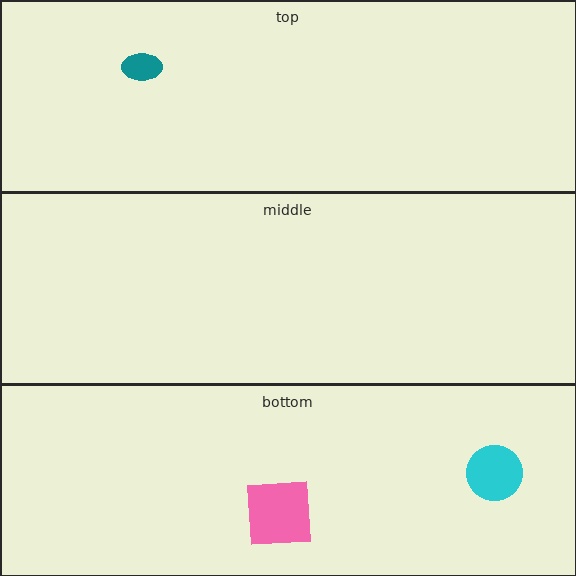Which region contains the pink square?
The bottom region.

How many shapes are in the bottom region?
2.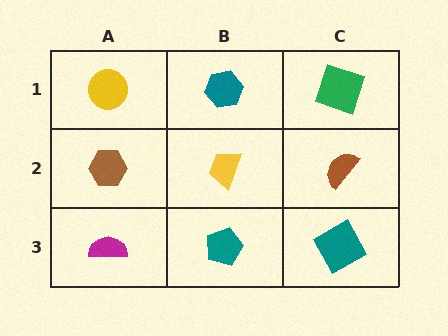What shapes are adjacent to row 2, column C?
A green square (row 1, column C), a teal square (row 3, column C), a yellow trapezoid (row 2, column B).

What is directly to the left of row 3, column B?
A magenta semicircle.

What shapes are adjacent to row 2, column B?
A teal hexagon (row 1, column B), a teal pentagon (row 3, column B), a brown hexagon (row 2, column A), a brown semicircle (row 2, column C).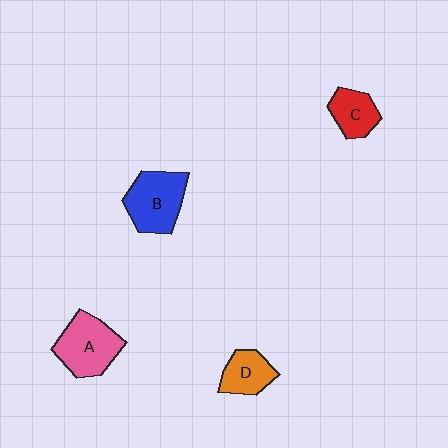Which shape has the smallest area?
Shape C (red).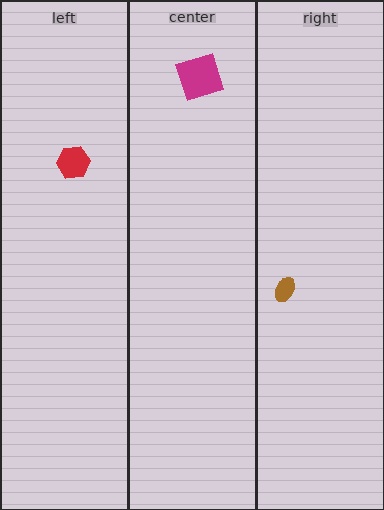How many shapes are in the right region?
1.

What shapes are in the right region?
The brown ellipse.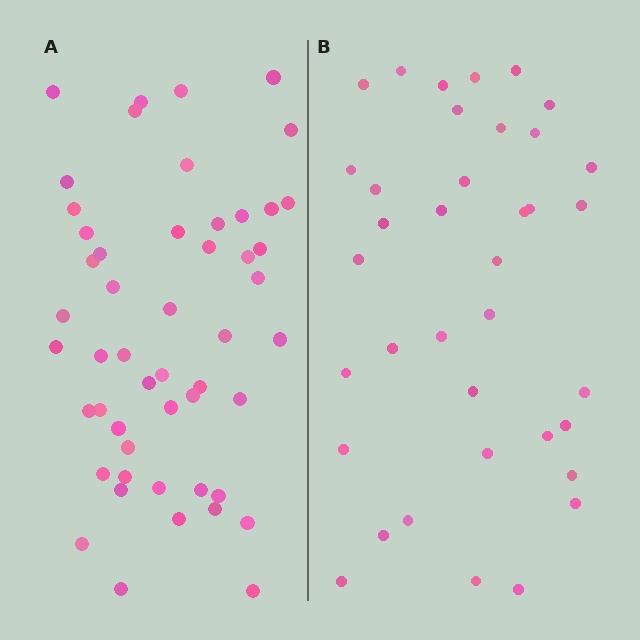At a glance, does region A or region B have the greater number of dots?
Region A (the left region) has more dots.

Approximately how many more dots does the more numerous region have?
Region A has approximately 15 more dots than region B.